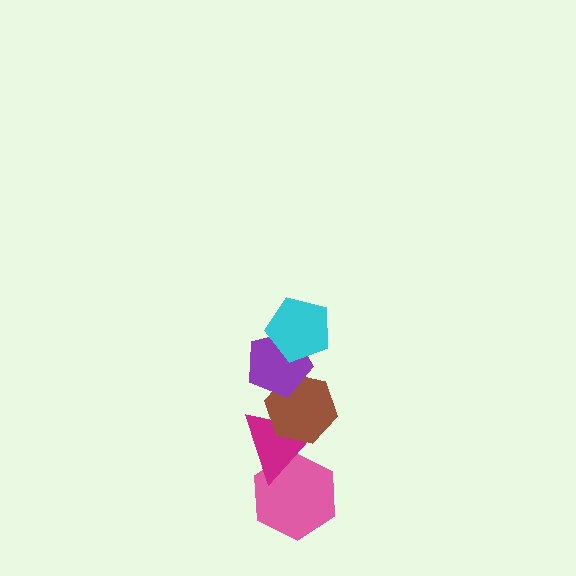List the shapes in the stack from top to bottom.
From top to bottom: the cyan pentagon, the purple pentagon, the brown hexagon, the magenta triangle, the pink hexagon.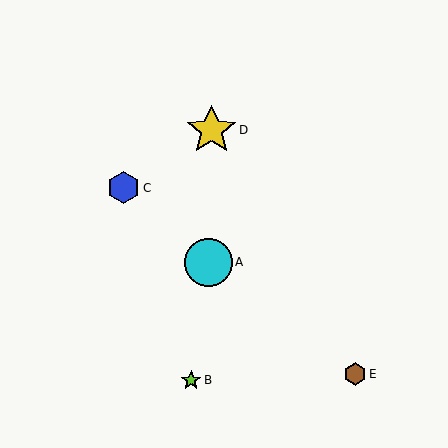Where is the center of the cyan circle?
The center of the cyan circle is at (209, 262).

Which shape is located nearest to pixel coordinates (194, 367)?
The lime star (labeled B) at (191, 380) is nearest to that location.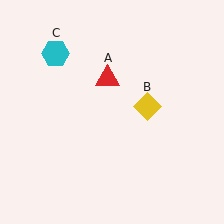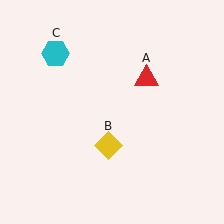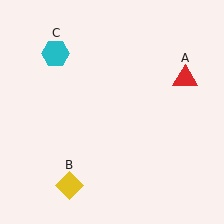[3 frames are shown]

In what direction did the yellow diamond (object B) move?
The yellow diamond (object B) moved down and to the left.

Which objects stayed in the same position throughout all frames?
Cyan hexagon (object C) remained stationary.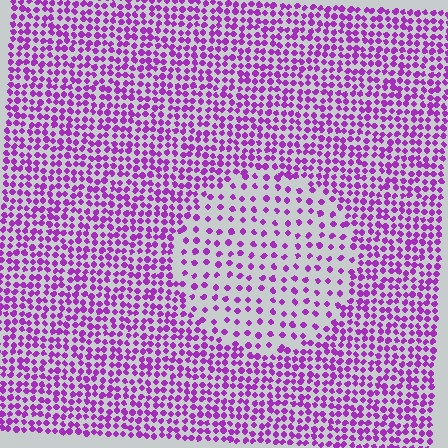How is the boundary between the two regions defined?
The boundary is defined by a change in element density (approximately 2.2x ratio). All elements are the same color, size, and shape.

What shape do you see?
I see a circle.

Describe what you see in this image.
The image contains small purple elements arranged at two different densities. A circle-shaped region is visible where the elements are less densely packed than the surrounding area.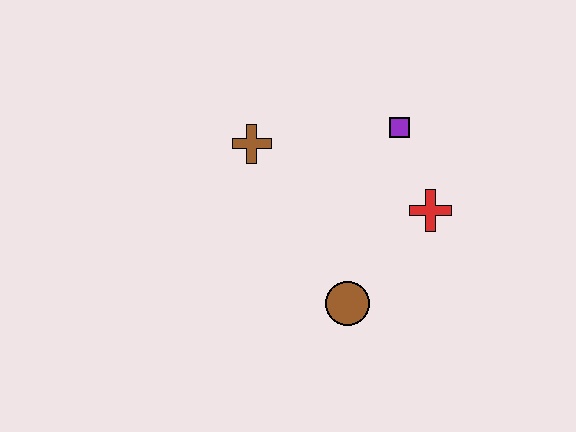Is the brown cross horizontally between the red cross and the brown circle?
No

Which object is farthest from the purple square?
The brown circle is farthest from the purple square.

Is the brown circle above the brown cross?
No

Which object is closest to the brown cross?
The purple square is closest to the brown cross.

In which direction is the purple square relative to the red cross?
The purple square is above the red cross.